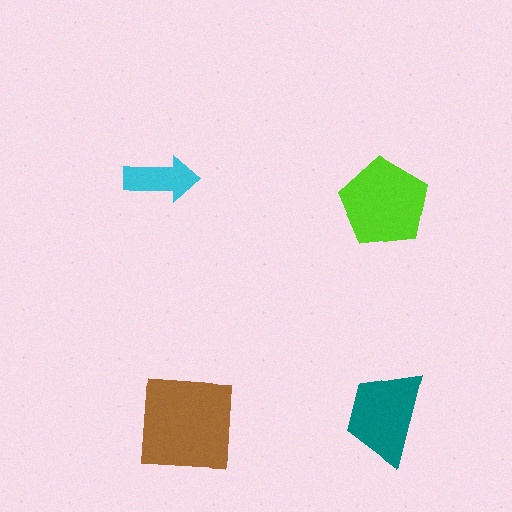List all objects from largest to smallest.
The brown square, the lime pentagon, the teal trapezoid, the cyan arrow.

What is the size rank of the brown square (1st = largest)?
1st.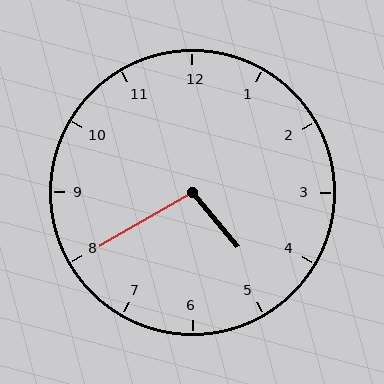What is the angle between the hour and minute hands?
Approximately 100 degrees.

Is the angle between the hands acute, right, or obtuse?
It is obtuse.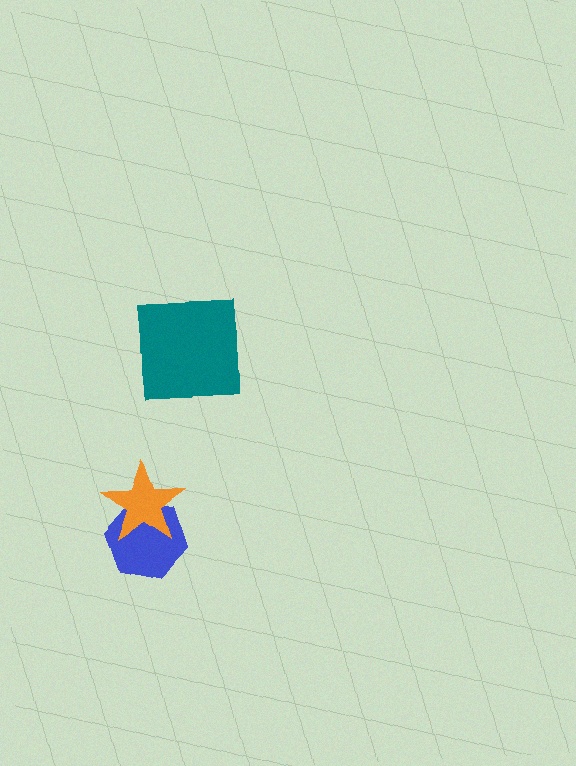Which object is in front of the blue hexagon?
The orange star is in front of the blue hexagon.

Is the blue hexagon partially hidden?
Yes, it is partially covered by another shape.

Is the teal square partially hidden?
No, no other shape covers it.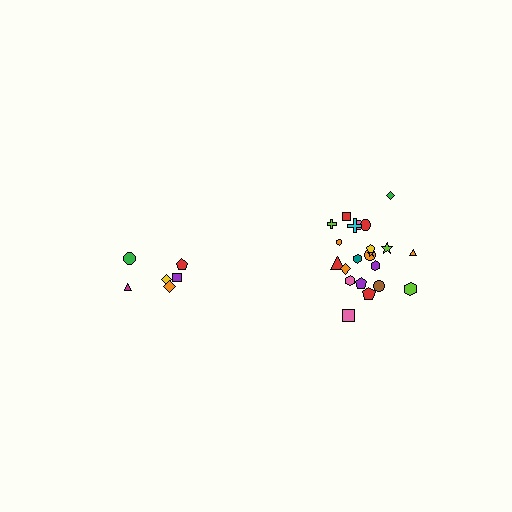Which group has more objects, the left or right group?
The right group.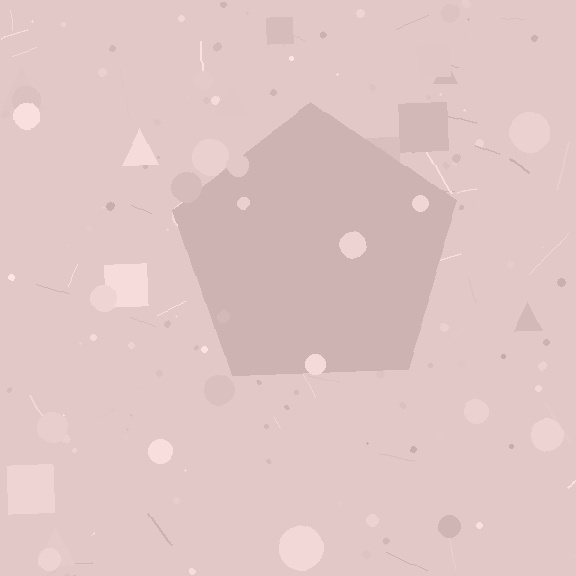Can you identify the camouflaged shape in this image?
The camouflaged shape is a pentagon.